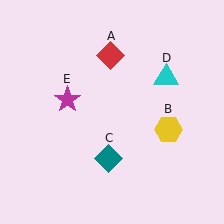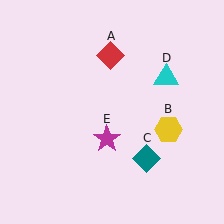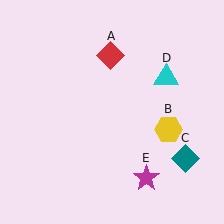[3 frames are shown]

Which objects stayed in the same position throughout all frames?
Red diamond (object A) and yellow hexagon (object B) and cyan triangle (object D) remained stationary.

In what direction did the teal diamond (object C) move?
The teal diamond (object C) moved right.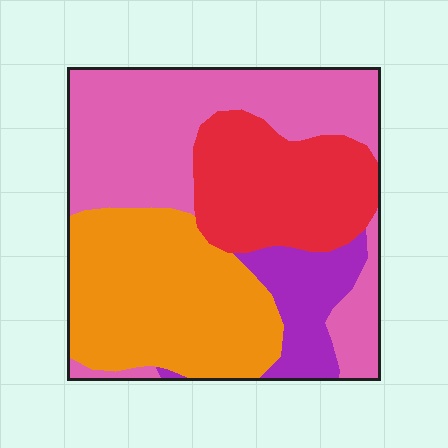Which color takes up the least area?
Purple, at roughly 10%.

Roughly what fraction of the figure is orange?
Orange covers roughly 30% of the figure.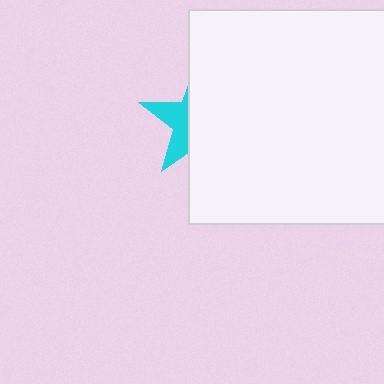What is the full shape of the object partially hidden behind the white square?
The partially hidden object is a cyan star.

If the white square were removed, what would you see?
You would see the complete cyan star.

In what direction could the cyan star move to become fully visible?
The cyan star could move left. That would shift it out from behind the white square entirely.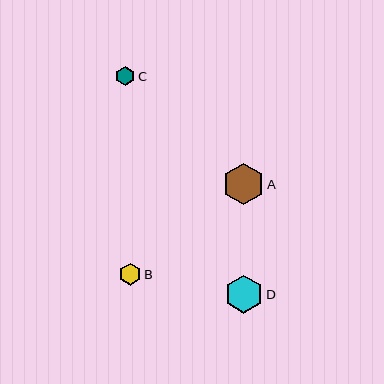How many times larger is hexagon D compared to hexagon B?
Hexagon D is approximately 1.7 times the size of hexagon B.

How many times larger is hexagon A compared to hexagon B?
Hexagon A is approximately 1.9 times the size of hexagon B.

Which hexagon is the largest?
Hexagon A is the largest with a size of approximately 41 pixels.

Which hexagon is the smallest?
Hexagon C is the smallest with a size of approximately 20 pixels.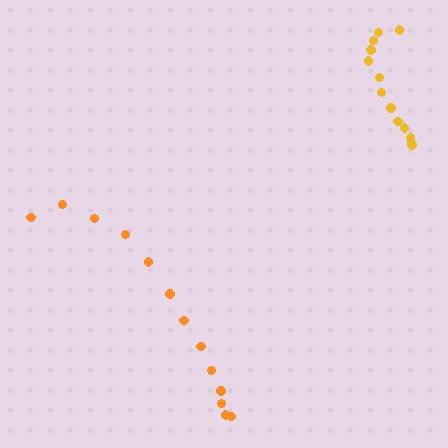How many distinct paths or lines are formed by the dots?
There are 2 distinct paths.